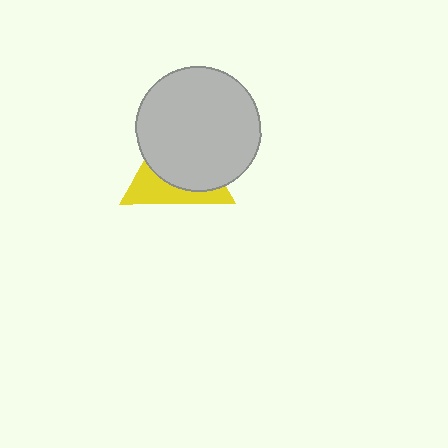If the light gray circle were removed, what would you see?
You would see the complete yellow triangle.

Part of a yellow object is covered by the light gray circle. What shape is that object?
It is a triangle.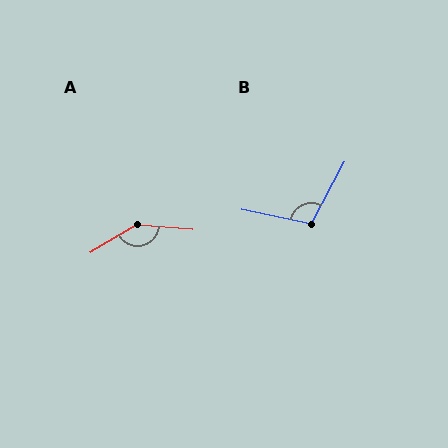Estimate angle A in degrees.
Approximately 145 degrees.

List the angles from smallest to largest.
B (106°), A (145°).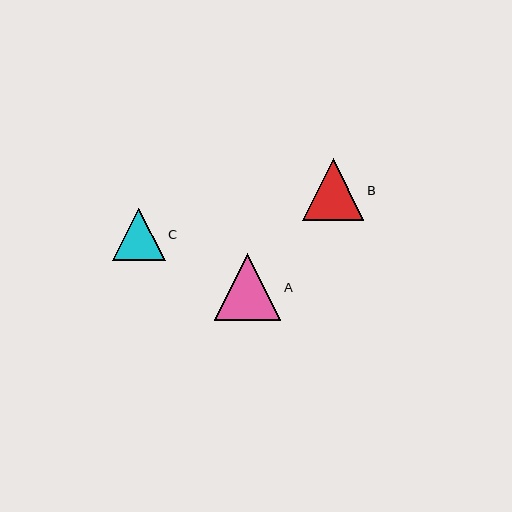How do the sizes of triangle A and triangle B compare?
Triangle A and triangle B are approximately the same size.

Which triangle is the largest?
Triangle A is the largest with a size of approximately 67 pixels.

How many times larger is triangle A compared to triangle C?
Triangle A is approximately 1.3 times the size of triangle C.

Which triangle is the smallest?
Triangle C is the smallest with a size of approximately 53 pixels.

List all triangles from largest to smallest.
From largest to smallest: A, B, C.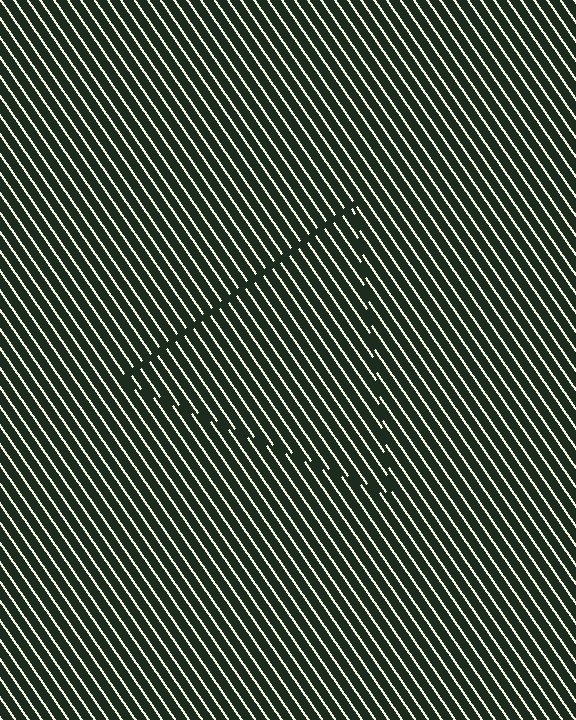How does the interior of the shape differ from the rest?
The interior of the shape contains the same grating, shifted by half a period — the contour is defined by the phase discontinuity where line-ends from the inner and outer gratings abut.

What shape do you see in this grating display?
An illusory triangle. The interior of the shape contains the same grating, shifted by half a period — the contour is defined by the phase discontinuity where line-ends from the inner and outer gratings abut.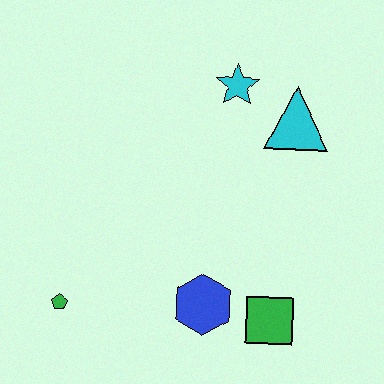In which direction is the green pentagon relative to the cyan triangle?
The green pentagon is to the left of the cyan triangle.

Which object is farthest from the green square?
The cyan star is farthest from the green square.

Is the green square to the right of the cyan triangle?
No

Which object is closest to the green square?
The blue hexagon is closest to the green square.